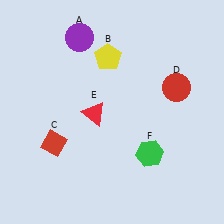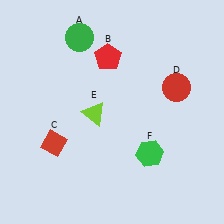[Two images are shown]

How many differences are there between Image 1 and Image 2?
There are 3 differences between the two images.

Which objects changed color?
A changed from purple to green. B changed from yellow to red. E changed from red to lime.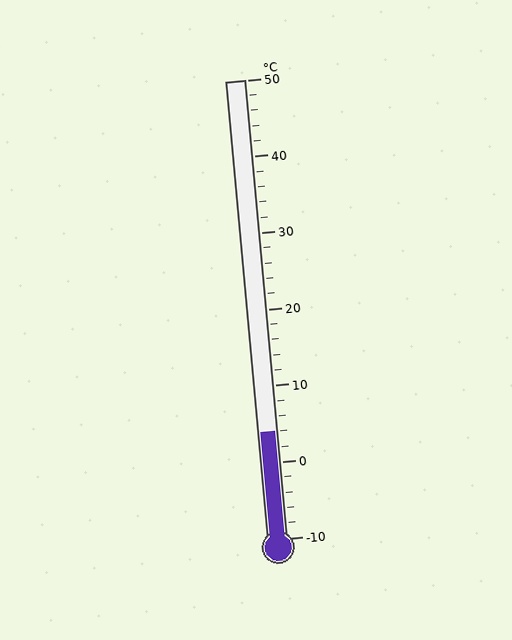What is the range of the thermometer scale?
The thermometer scale ranges from -10°C to 50°C.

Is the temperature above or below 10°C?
The temperature is below 10°C.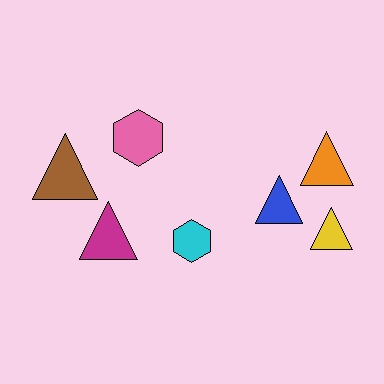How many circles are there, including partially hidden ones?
There are no circles.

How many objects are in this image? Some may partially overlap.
There are 7 objects.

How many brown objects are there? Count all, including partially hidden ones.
There is 1 brown object.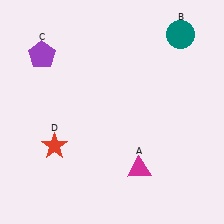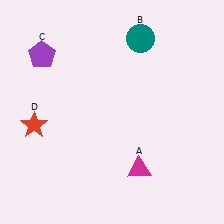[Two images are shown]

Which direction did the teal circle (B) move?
The teal circle (B) moved left.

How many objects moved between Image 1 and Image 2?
2 objects moved between the two images.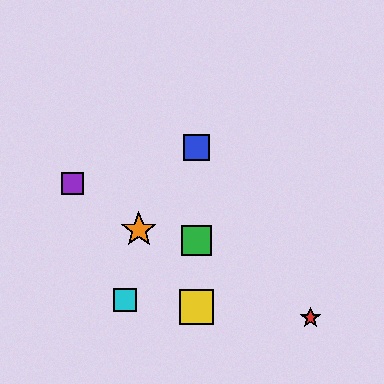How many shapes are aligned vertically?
3 shapes (the blue square, the green square, the yellow square) are aligned vertically.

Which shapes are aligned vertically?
The blue square, the green square, the yellow square are aligned vertically.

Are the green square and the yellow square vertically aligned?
Yes, both are at x≈197.